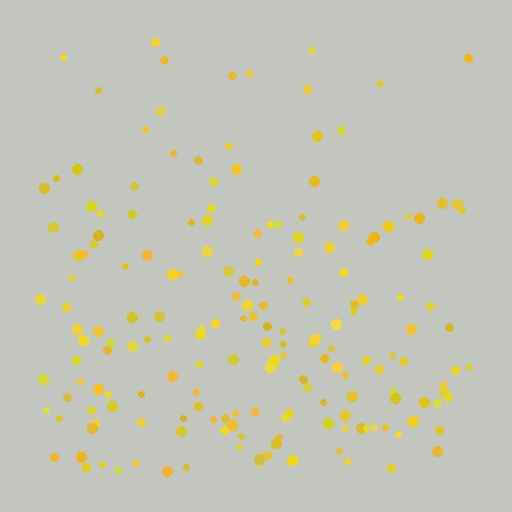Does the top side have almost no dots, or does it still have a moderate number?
Still a moderate number, just noticeably fewer than the bottom.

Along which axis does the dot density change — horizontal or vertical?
Vertical.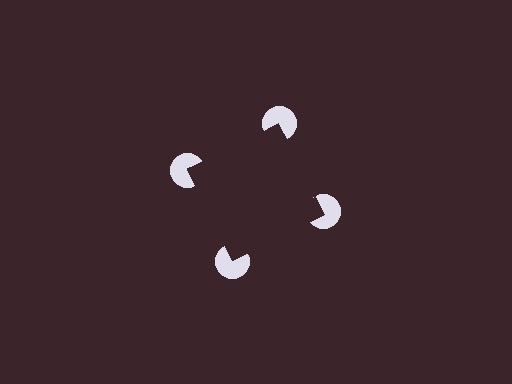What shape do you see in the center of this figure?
An illusory square — its edges are inferred from the aligned wedge cuts in the pac-man discs, not physically drawn.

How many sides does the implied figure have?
4 sides.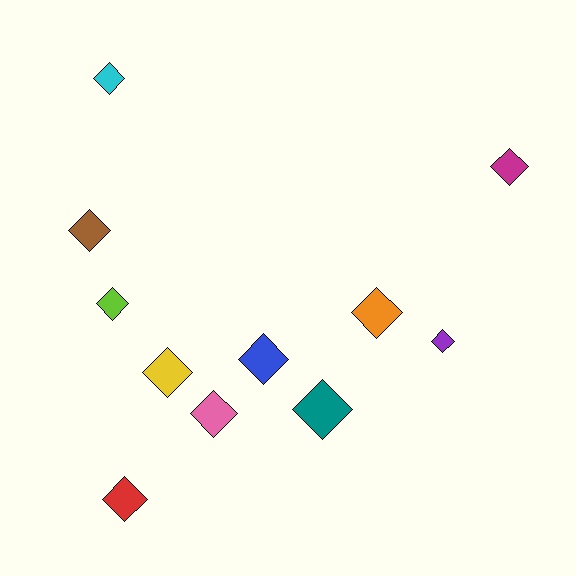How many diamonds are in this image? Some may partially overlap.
There are 11 diamonds.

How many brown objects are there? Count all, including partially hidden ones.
There is 1 brown object.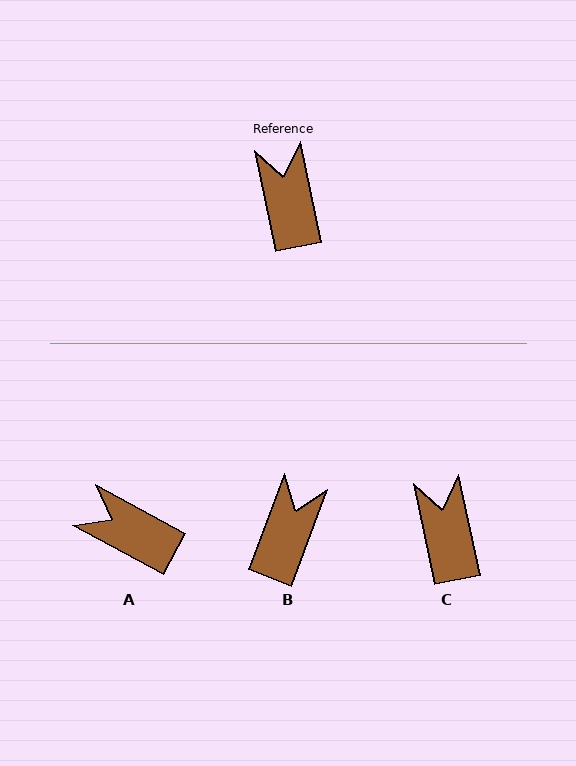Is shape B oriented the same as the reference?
No, it is off by about 32 degrees.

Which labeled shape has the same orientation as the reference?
C.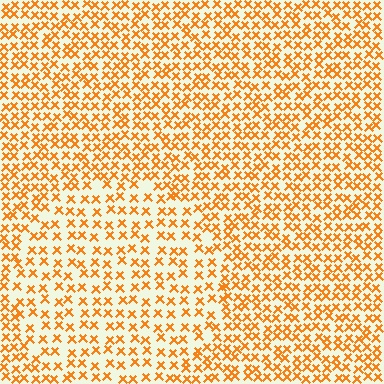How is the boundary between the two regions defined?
The boundary is defined by a change in element density (approximately 1.6x ratio). All elements are the same color, size, and shape.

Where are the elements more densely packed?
The elements are more densely packed outside the circle boundary.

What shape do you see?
I see a circle.